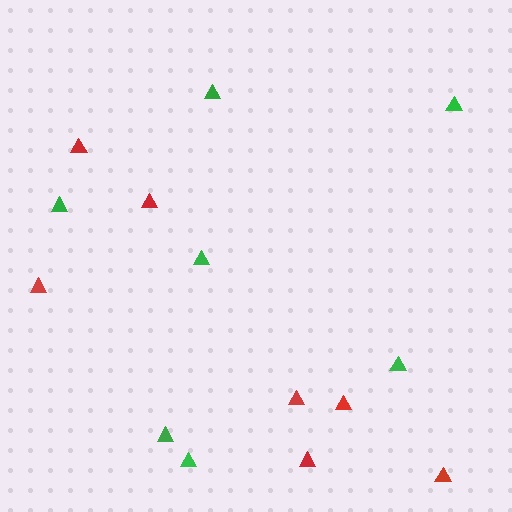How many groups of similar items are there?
There are 2 groups: one group of red triangles (7) and one group of green triangles (7).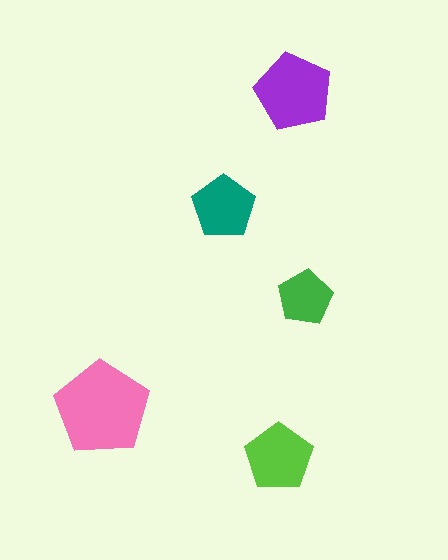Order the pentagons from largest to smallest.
the pink one, the purple one, the lime one, the teal one, the green one.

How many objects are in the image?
There are 5 objects in the image.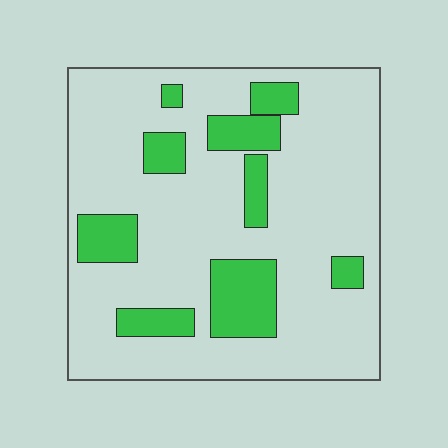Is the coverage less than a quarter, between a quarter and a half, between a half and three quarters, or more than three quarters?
Less than a quarter.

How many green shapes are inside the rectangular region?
9.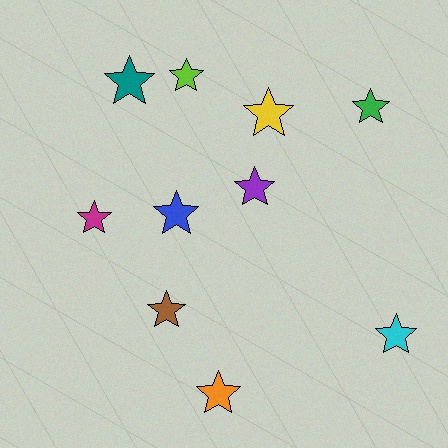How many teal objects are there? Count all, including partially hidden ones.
There is 1 teal object.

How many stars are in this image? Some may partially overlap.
There are 10 stars.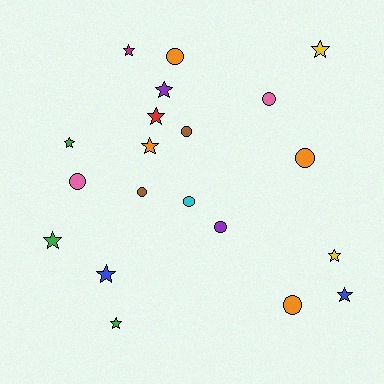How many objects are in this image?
There are 20 objects.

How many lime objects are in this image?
There are no lime objects.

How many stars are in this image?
There are 11 stars.